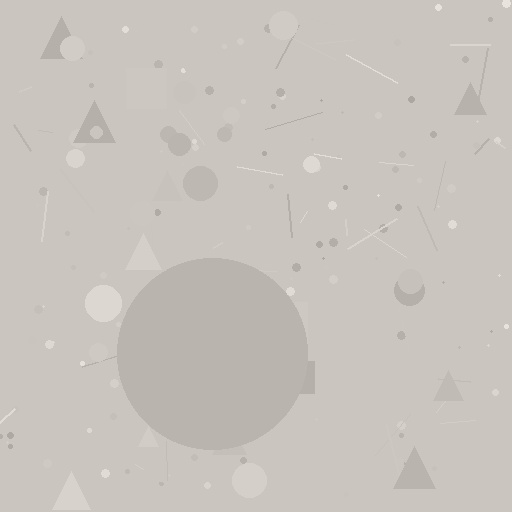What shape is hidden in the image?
A circle is hidden in the image.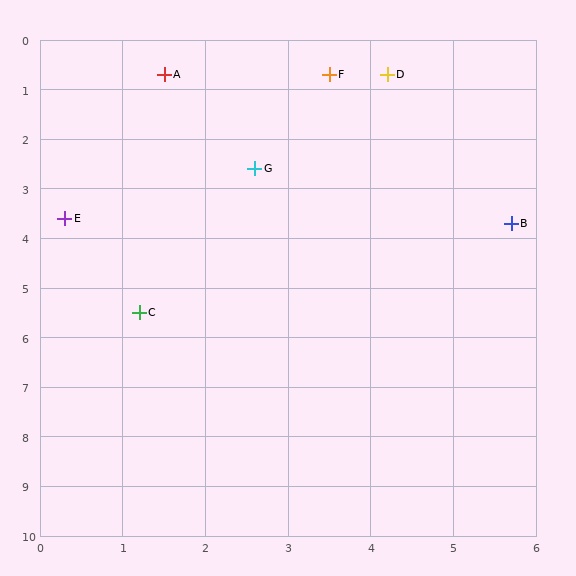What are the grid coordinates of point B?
Point B is at approximately (5.7, 3.7).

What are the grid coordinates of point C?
Point C is at approximately (1.2, 5.5).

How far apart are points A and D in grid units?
Points A and D are about 2.7 grid units apart.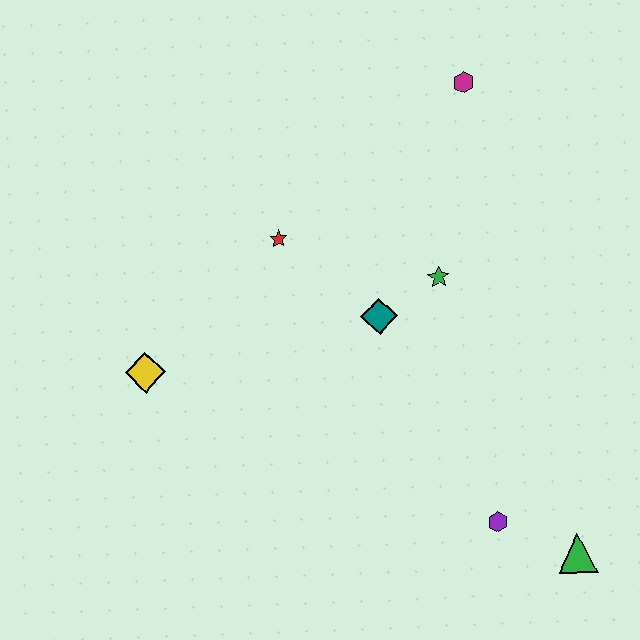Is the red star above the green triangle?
Yes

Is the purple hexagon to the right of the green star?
Yes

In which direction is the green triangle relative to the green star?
The green triangle is below the green star.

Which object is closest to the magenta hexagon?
The green star is closest to the magenta hexagon.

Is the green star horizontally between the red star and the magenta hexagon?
Yes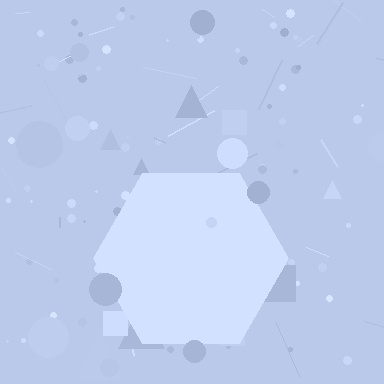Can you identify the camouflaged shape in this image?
The camouflaged shape is a hexagon.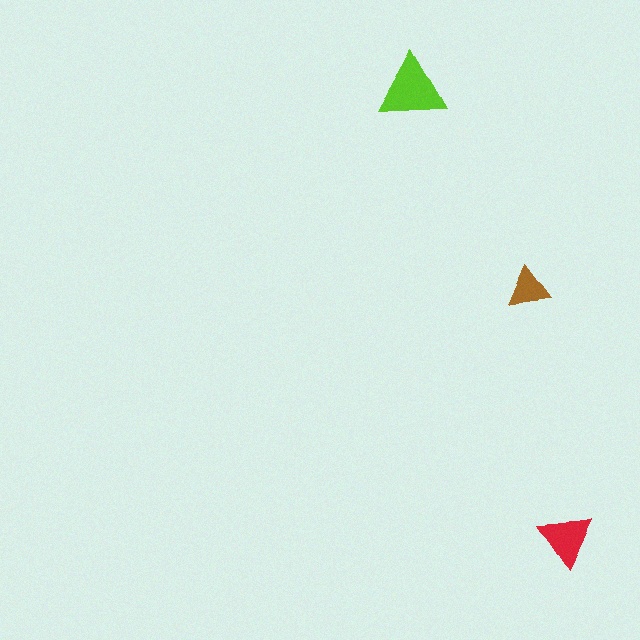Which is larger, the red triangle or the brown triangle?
The red one.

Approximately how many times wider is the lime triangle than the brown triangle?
About 1.5 times wider.